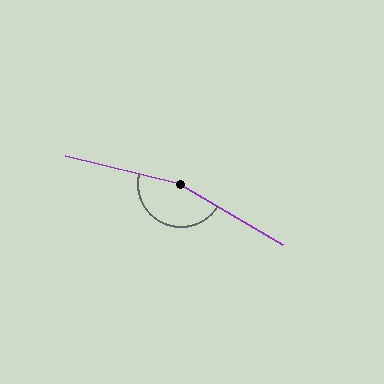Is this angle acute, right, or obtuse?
It is obtuse.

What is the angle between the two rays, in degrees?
Approximately 163 degrees.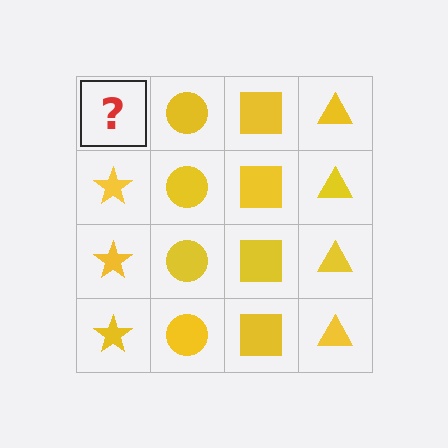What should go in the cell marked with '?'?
The missing cell should contain a yellow star.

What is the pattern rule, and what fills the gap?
The rule is that each column has a consistent shape. The gap should be filled with a yellow star.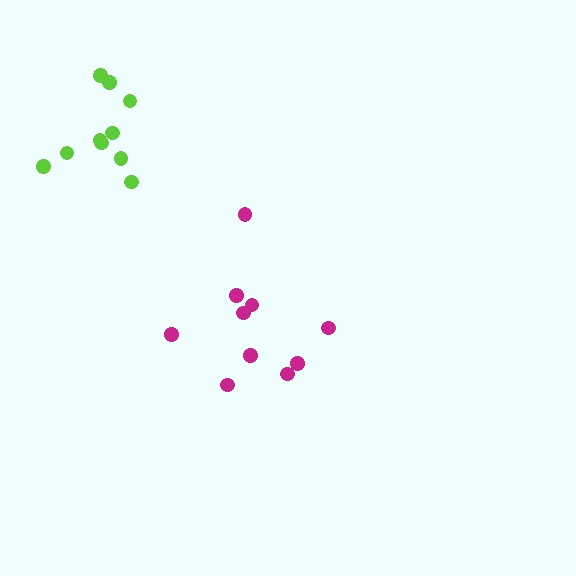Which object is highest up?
The lime cluster is topmost.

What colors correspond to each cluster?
The clusters are colored: lime, magenta.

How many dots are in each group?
Group 1: 10 dots, Group 2: 10 dots (20 total).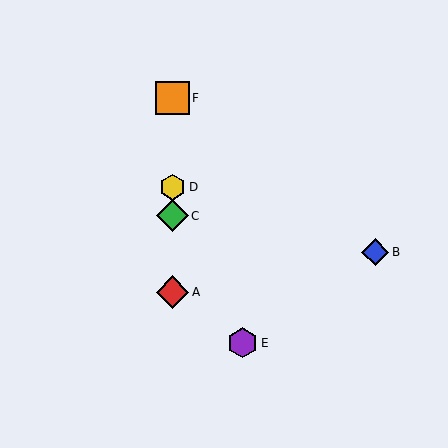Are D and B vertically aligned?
No, D is at x≈172 and B is at x≈375.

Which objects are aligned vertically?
Objects A, C, D, F are aligned vertically.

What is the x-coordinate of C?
Object C is at x≈172.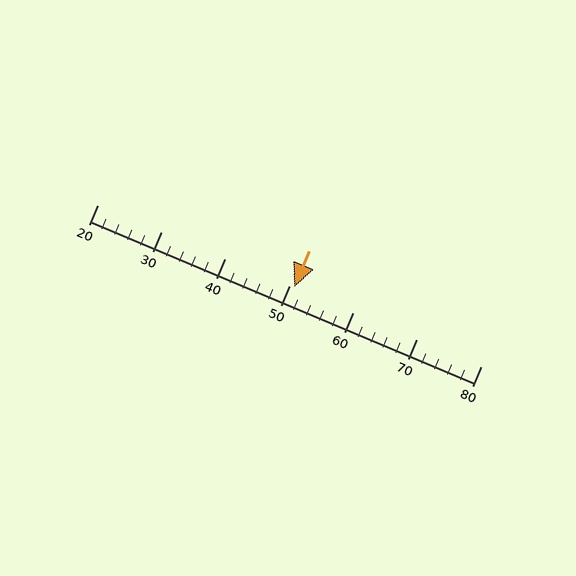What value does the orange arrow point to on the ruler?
The orange arrow points to approximately 51.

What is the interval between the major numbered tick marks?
The major tick marks are spaced 10 units apart.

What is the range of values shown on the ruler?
The ruler shows values from 20 to 80.